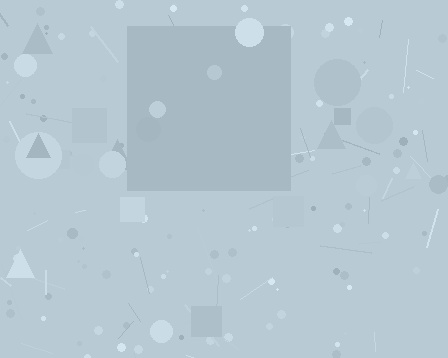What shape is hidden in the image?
A square is hidden in the image.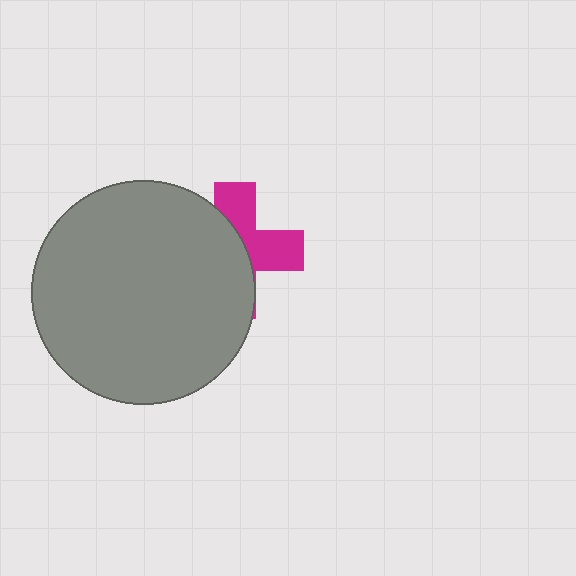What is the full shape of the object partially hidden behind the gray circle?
The partially hidden object is a magenta cross.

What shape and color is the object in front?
The object in front is a gray circle.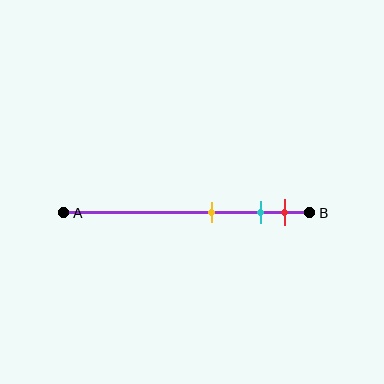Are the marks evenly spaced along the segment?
No, the marks are not evenly spaced.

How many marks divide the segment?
There are 3 marks dividing the segment.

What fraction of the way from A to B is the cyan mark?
The cyan mark is approximately 80% (0.8) of the way from A to B.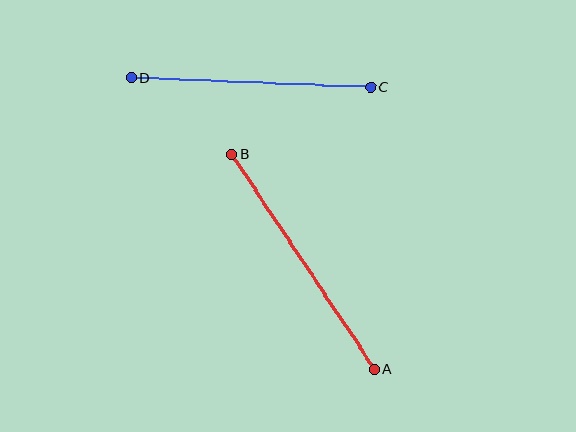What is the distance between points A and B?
The distance is approximately 258 pixels.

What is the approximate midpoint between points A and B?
The midpoint is at approximately (303, 261) pixels.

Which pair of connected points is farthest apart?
Points A and B are farthest apart.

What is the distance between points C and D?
The distance is approximately 240 pixels.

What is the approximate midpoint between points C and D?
The midpoint is at approximately (251, 82) pixels.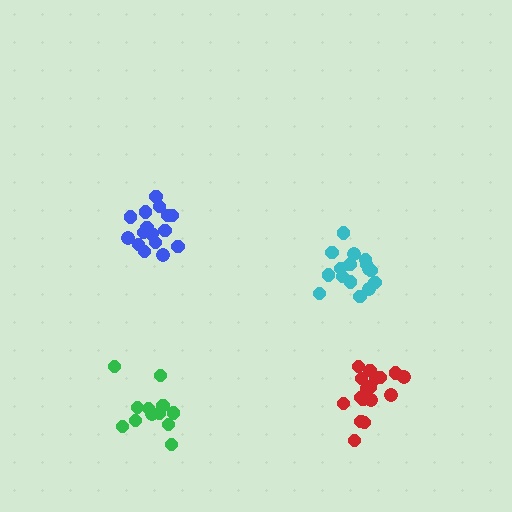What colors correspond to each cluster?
The clusters are colored: blue, cyan, red, green.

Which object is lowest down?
The green cluster is bottommost.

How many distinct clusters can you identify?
There are 4 distinct clusters.